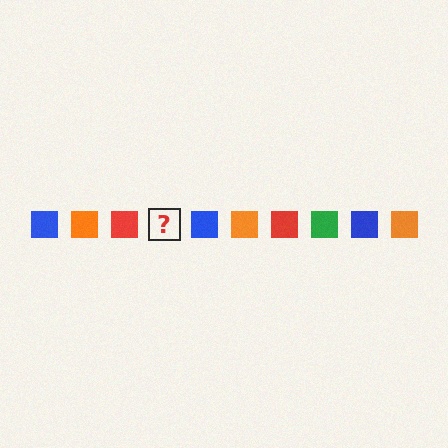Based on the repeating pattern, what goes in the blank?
The blank should be a green square.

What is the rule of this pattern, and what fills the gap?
The rule is that the pattern cycles through blue, orange, red, green squares. The gap should be filled with a green square.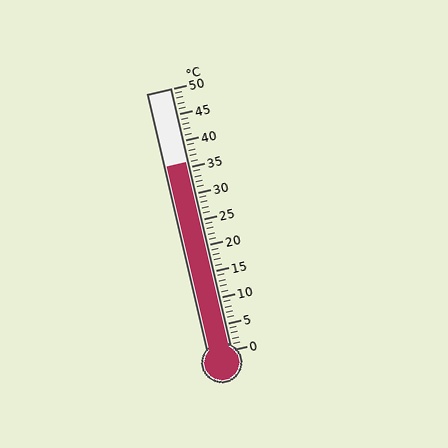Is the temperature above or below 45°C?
The temperature is below 45°C.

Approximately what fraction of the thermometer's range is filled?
The thermometer is filled to approximately 70% of its range.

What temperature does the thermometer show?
The thermometer shows approximately 36°C.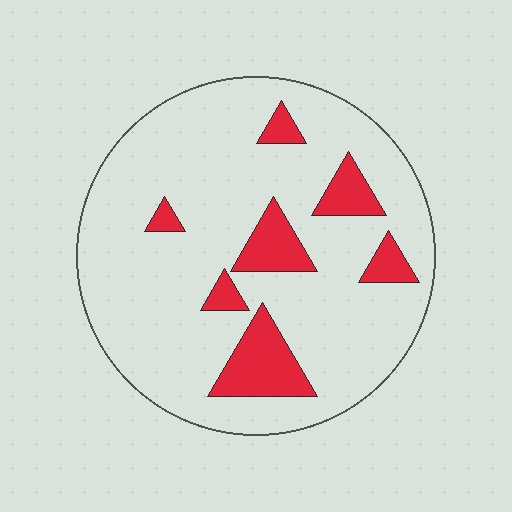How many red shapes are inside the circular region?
7.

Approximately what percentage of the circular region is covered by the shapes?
Approximately 15%.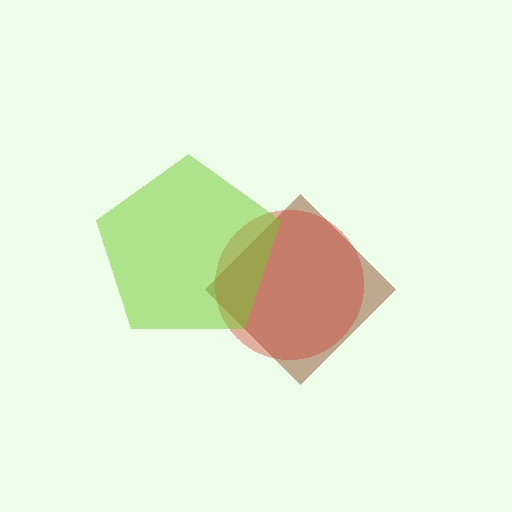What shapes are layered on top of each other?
The layered shapes are: a brown diamond, a red circle, a lime pentagon.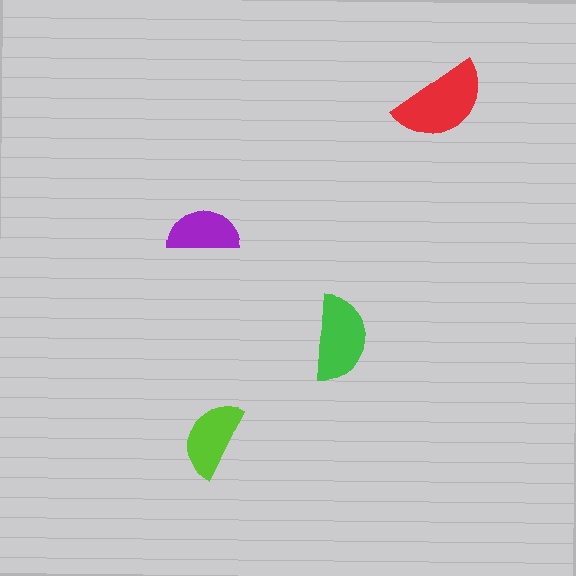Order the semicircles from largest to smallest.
the red one, the green one, the lime one, the purple one.